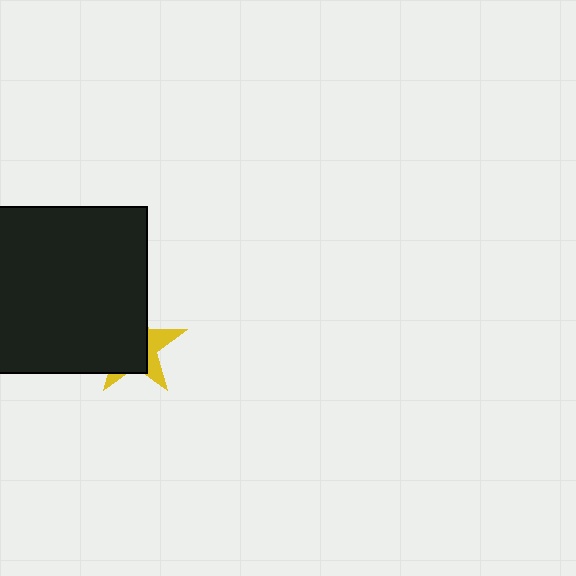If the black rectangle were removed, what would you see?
You would see the complete yellow star.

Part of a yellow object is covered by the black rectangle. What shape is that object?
It is a star.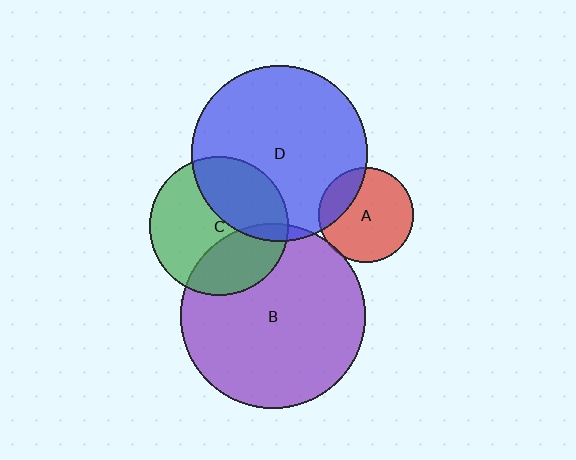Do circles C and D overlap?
Yes.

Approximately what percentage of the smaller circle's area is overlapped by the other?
Approximately 35%.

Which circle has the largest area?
Circle B (purple).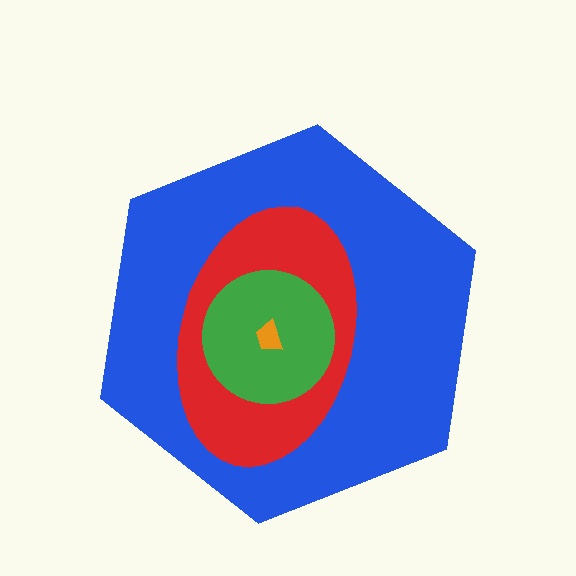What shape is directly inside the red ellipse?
The green circle.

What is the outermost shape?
The blue hexagon.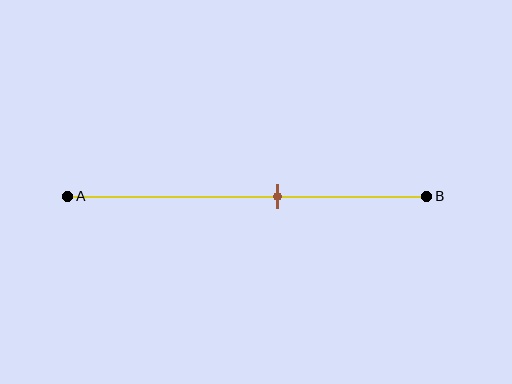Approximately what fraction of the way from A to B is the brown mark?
The brown mark is approximately 60% of the way from A to B.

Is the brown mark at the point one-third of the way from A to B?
No, the mark is at about 60% from A, not at the 33% one-third point.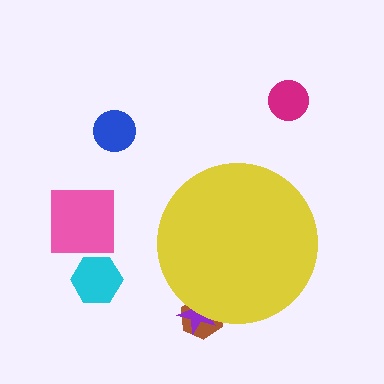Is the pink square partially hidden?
No, the pink square is fully visible.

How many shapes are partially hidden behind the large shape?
2 shapes are partially hidden.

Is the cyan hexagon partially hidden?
No, the cyan hexagon is fully visible.